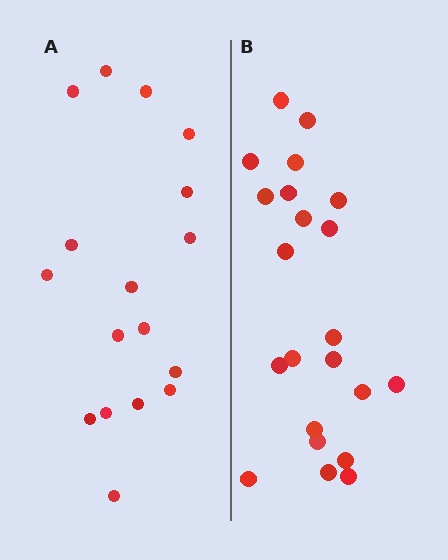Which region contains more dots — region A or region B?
Region B (the right region) has more dots.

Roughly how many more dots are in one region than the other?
Region B has about 5 more dots than region A.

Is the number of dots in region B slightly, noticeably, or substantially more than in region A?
Region B has noticeably more, but not dramatically so. The ratio is roughly 1.3 to 1.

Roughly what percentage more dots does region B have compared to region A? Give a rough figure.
About 30% more.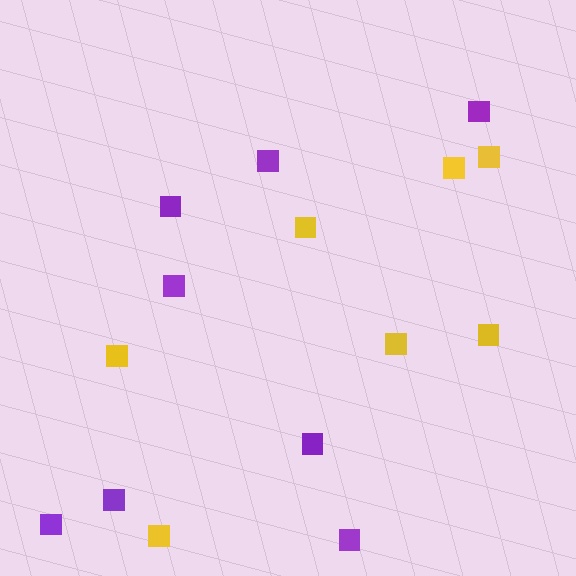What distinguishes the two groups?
There are 2 groups: one group of yellow squares (7) and one group of purple squares (8).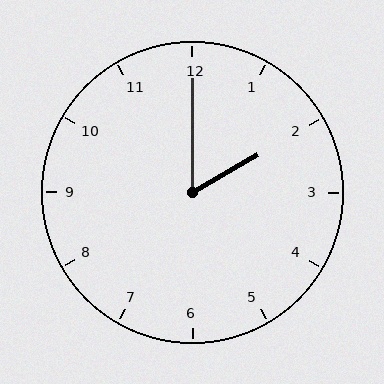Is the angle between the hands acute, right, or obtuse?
It is acute.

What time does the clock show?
2:00.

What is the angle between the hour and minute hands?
Approximately 60 degrees.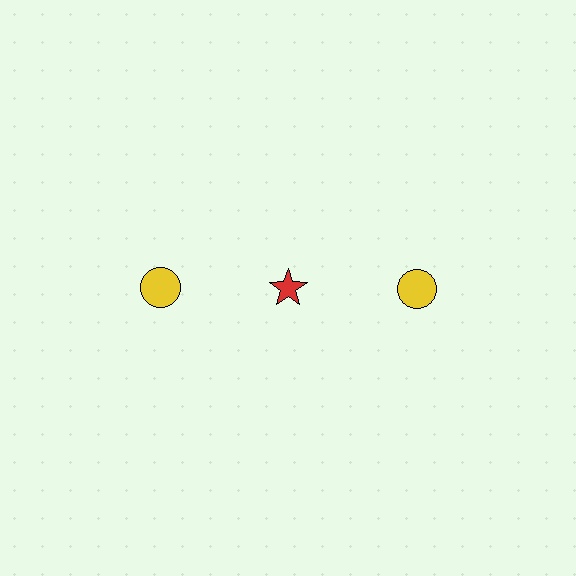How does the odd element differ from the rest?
It differs in both color (red instead of yellow) and shape (star instead of circle).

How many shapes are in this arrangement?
There are 3 shapes arranged in a grid pattern.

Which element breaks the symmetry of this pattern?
The red star in the top row, second from left column breaks the symmetry. All other shapes are yellow circles.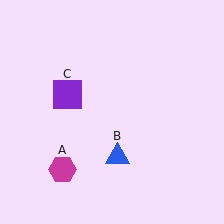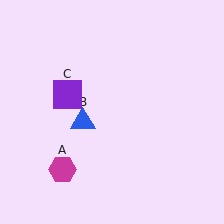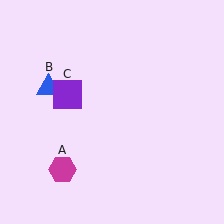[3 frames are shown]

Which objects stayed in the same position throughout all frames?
Magenta hexagon (object A) and purple square (object C) remained stationary.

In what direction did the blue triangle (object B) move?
The blue triangle (object B) moved up and to the left.